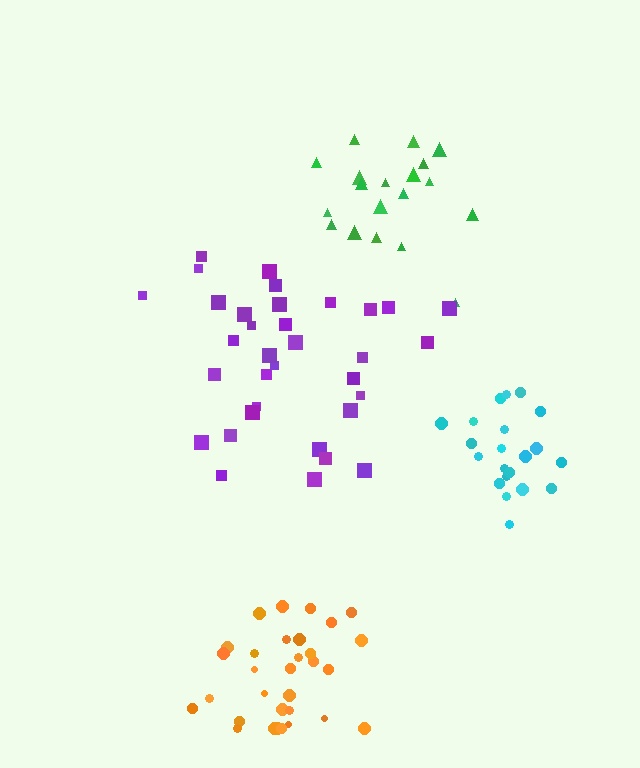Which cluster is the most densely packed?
Orange.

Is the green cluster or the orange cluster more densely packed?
Orange.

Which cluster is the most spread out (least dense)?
Purple.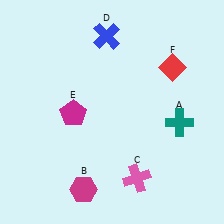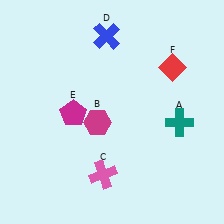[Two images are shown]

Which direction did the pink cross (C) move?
The pink cross (C) moved left.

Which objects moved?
The objects that moved are: the magenta hexagon (B), the pink cross (C).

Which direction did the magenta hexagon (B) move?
The magenta hexagon (B) moved up.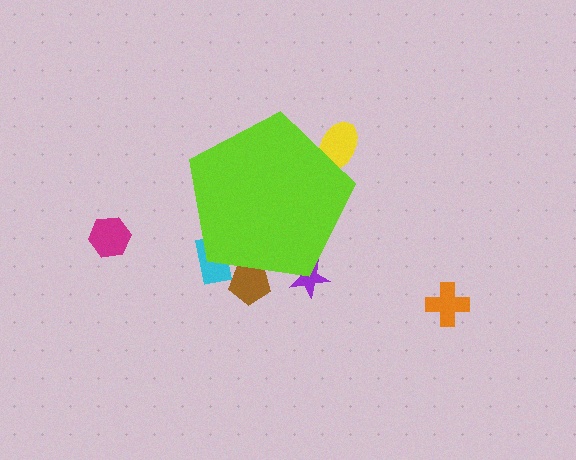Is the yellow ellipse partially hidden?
Yes, the yellow ellipse is partially hidden behind the lime pentagon.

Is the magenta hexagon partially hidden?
No, the magenta hexagon is fully visible.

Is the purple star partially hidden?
Yes, the purple star is partially hidden behind the lime pentagon.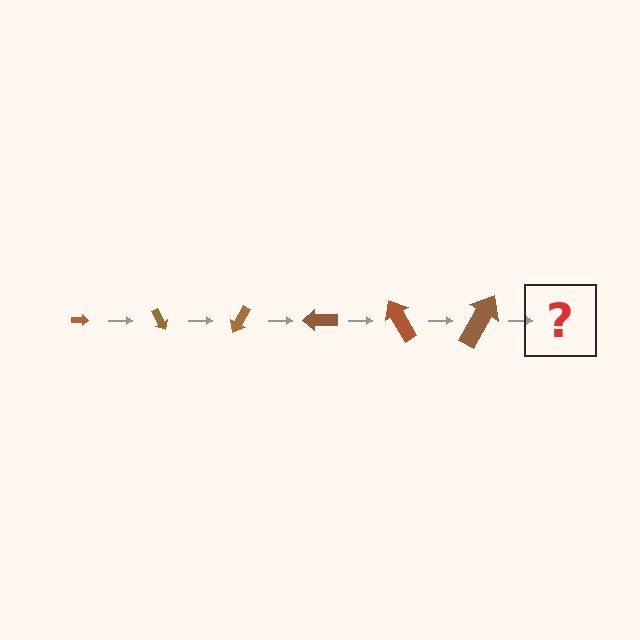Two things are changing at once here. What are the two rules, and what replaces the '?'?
The two rules are that the arrow grows larger each step and it rotates 60 degrees each step. The '?' should be an arrow, larger than the previous one and rotated 360 degrees from the start.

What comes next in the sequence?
The next element should be an arrow, larger than the previous one and rotated 360 degrees from the start.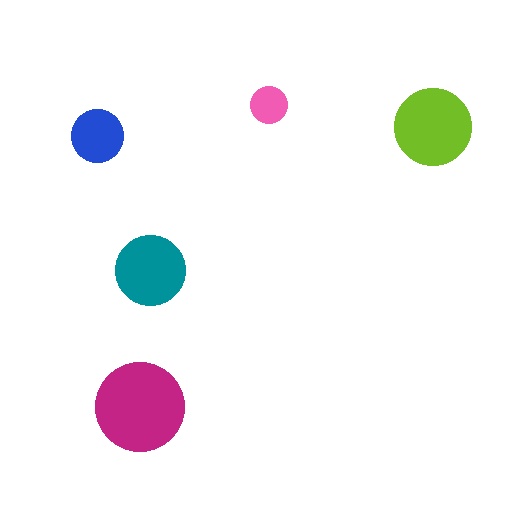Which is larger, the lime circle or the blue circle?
The lime one.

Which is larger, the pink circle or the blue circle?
The blue one.